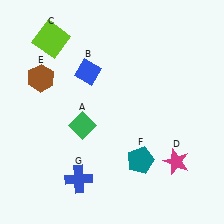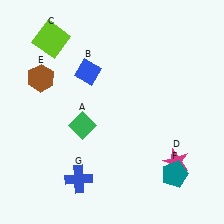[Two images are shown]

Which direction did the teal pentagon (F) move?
The teal pentagon (F) moved right.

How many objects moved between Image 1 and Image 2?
1 object moved between the two images.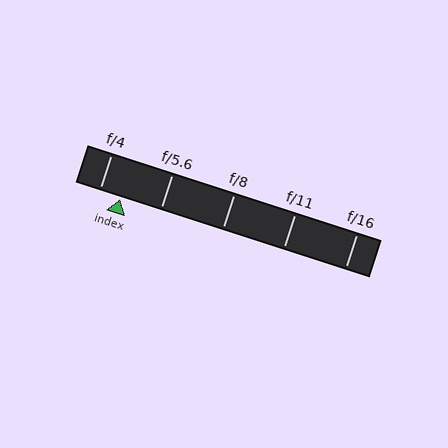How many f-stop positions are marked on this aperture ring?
There are 5 f-stop positions marked.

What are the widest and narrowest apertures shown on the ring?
The widest aperture shown is f/4 and the narrowest is f/16.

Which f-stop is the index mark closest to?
The index mark is closest to f/4.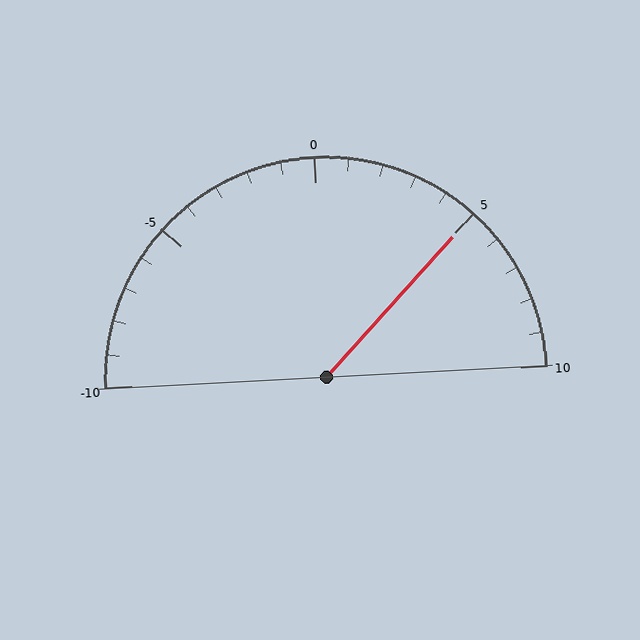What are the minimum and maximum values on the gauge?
The gauge ranges from -10 to 10.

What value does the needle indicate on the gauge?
The needle indicates approximately 5.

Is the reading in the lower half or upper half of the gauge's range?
The reading is in the upper half of the range (-10 to 10).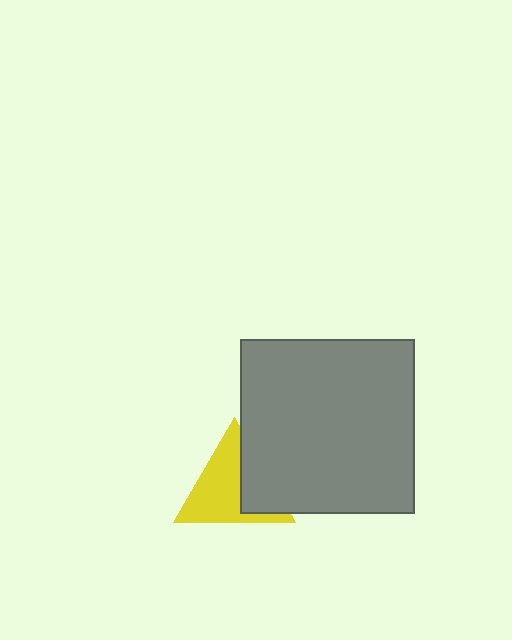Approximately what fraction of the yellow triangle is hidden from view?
Roughly 34% of the yellow triangle is hidden behind the gray square.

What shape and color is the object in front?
The object in front is a gray square.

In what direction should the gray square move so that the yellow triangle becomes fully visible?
The gray square should move right. That is the shortest direction to clear the overlap and leave the yellow triangle fully visible.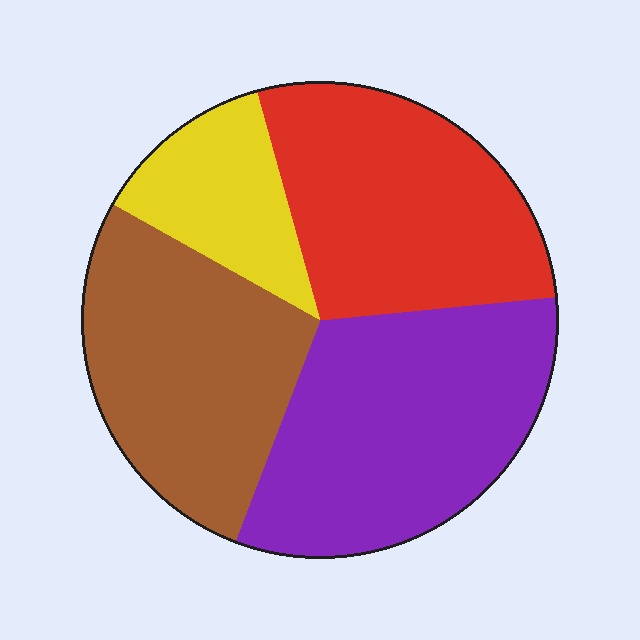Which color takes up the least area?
Yellow, at roughly 15%.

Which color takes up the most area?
Purple, at roughly 30%.